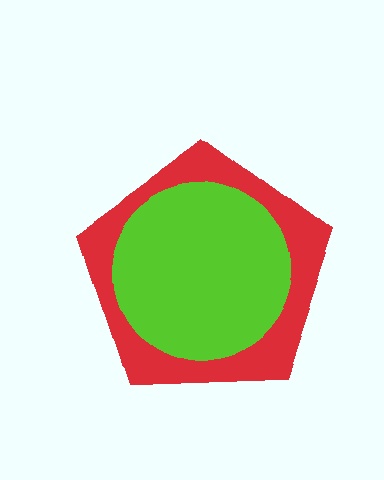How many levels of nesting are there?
2.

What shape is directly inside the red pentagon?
The lime circle.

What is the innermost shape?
The lime circle.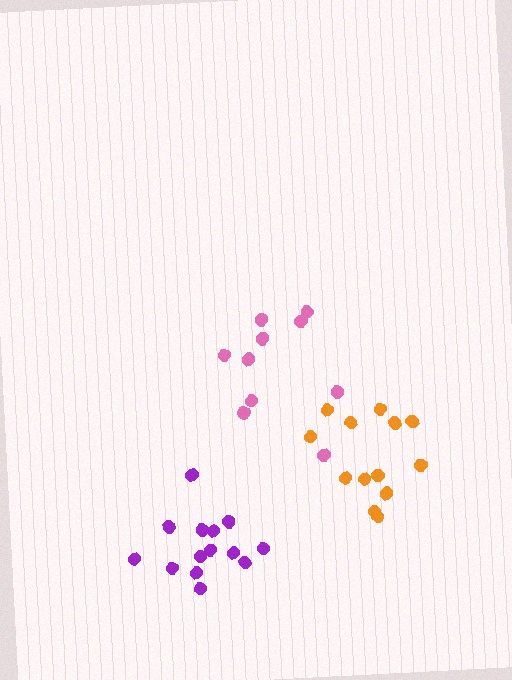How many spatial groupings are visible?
There are 3 spatial groupings.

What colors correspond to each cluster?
The clusters are colored: purple, pink, orange.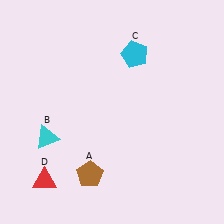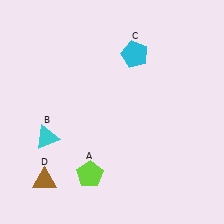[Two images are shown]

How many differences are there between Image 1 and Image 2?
There are 2 differences between the two images.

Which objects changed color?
A changed from brown to lime. D changed from red to brown.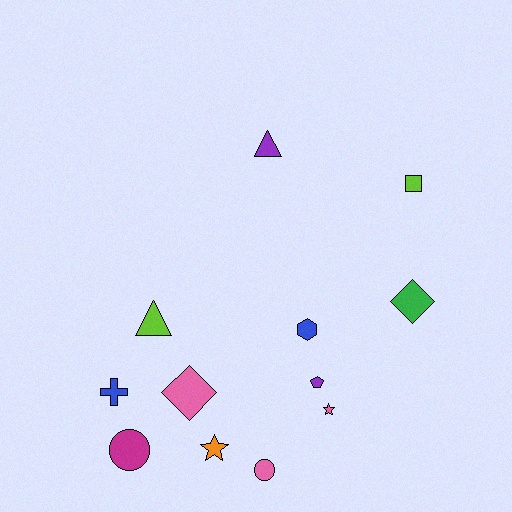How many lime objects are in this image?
There are 2 lime objects.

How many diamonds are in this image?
There are 2 diamonds.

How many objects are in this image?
There are 12 objects.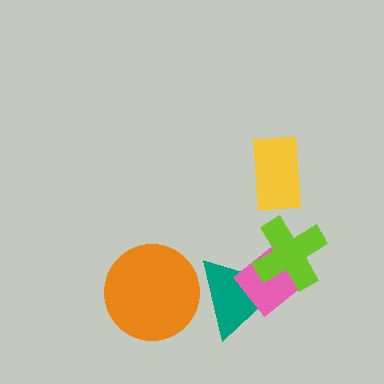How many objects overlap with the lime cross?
2 objects overlap with the lime cross.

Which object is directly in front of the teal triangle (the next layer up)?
The pink diamond is directly in front of the teal triangle.